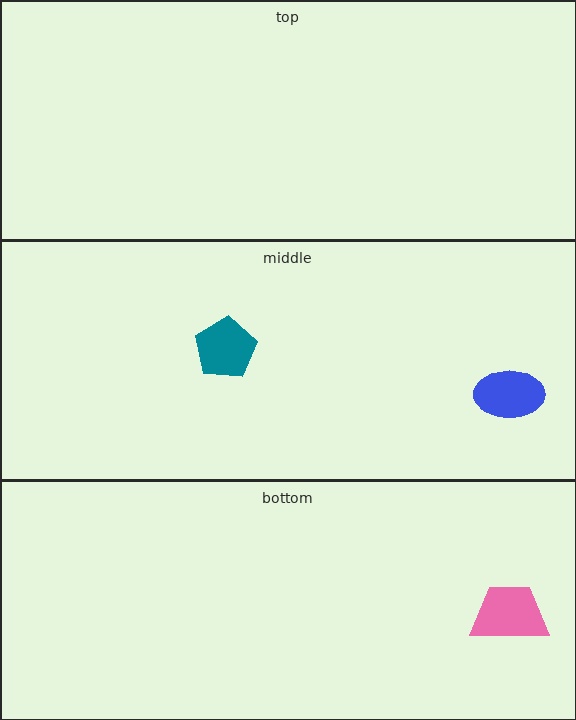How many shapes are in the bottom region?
1.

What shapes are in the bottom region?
The pink trapezoid.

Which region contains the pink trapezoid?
The bottom region.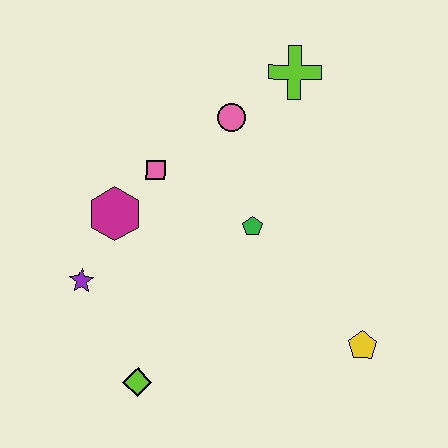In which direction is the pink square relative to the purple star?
The pink square is above the purple star.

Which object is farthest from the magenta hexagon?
The yellow pentagon is farthest from the magenta hexagon.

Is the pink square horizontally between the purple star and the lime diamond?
No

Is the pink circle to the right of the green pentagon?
No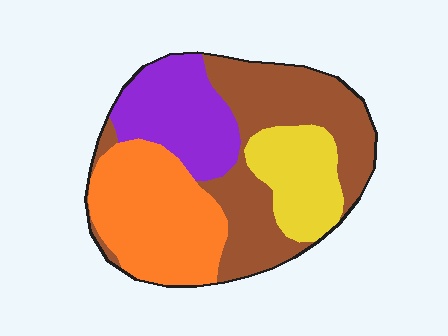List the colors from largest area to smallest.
From largest to smallest: brown, orange, purple, yellow.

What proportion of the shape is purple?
Purple takes up between a sixth and a third of the shape.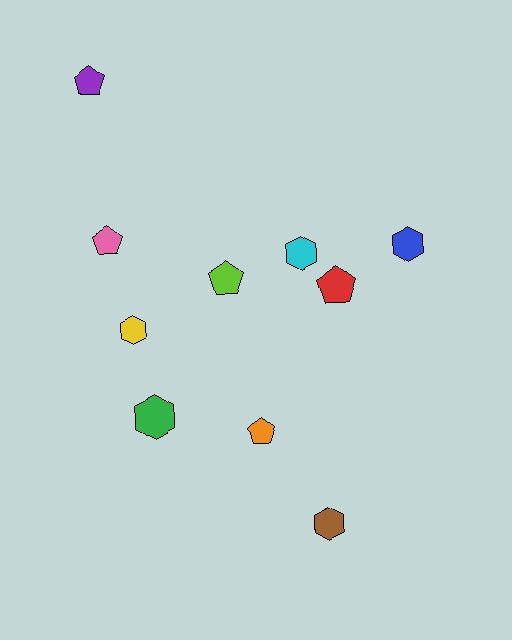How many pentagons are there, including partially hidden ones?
There are 5 pentagons.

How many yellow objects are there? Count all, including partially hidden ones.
There is 1 yellow object.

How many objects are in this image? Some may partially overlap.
There are 10 objects.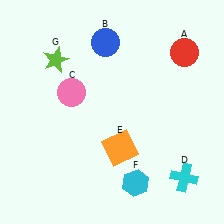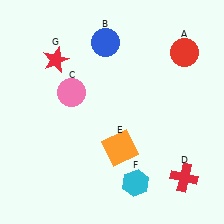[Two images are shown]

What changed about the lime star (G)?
In Image 1, G is lime. In Image 2, it changed to red.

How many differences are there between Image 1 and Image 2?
There are 2 differences between the two images.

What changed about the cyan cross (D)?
In Image 1, D is cyan. In Image 2, it changed to red.